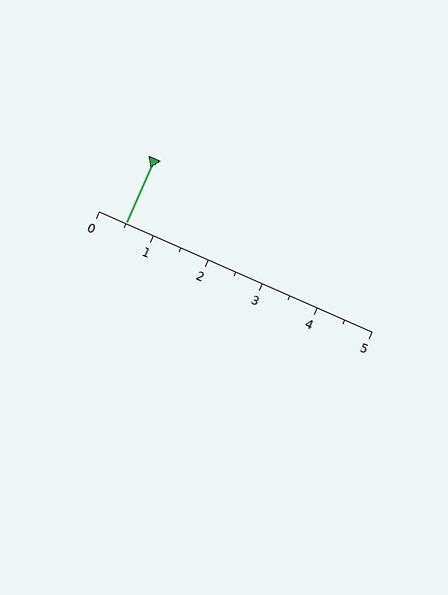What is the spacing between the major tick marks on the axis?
The major ticks are spaced 1 apart.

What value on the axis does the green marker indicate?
The marker indicates approximately 0.5.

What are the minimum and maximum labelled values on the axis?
The axis runs from 0 to 5.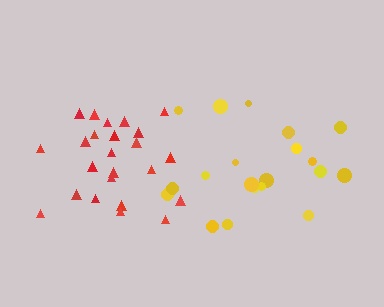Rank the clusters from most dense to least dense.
red, yellow.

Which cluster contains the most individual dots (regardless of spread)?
Red (25).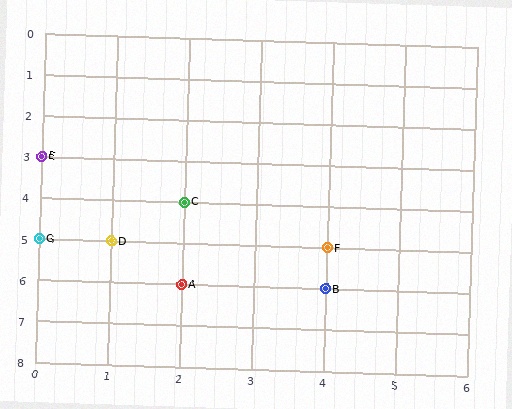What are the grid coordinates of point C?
Point C is at grid coordinates (2, 4).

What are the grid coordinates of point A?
Point A is at grid coordinates (2, 6).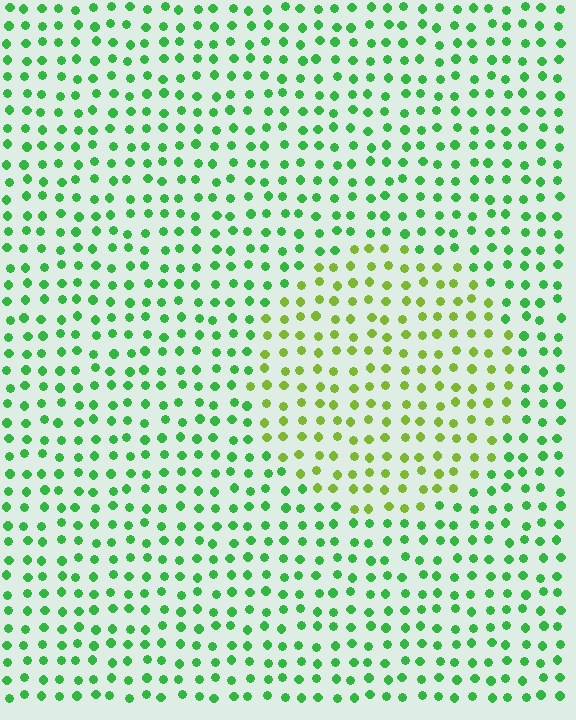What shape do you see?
I see a circle.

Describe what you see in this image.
The image is filled with small green elements in a uniform arrangement. A circle-shaped region is visible where the elements are tinted to a slightly different hue, forming a subtle color boundary.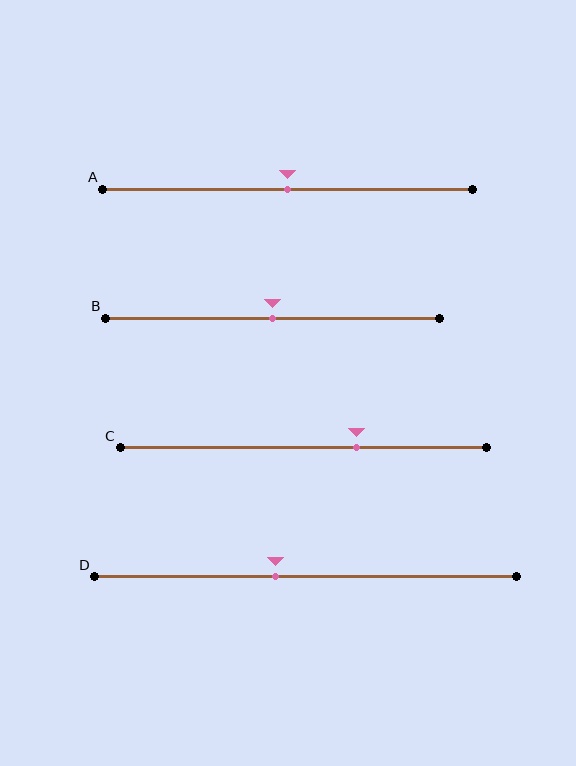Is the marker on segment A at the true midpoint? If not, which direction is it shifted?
Yes, the marker on segment A is at the true midpoint.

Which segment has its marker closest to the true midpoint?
Segment A has its marker closest to the true midpoint.